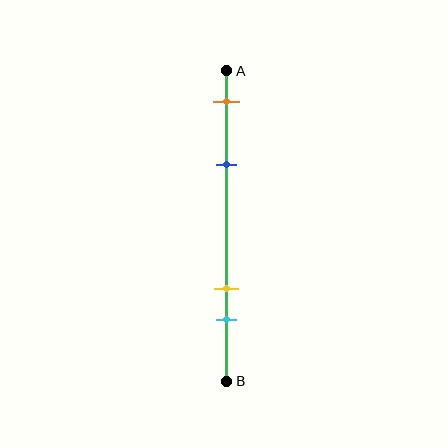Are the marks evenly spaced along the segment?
No, the marks are not evenly spaced.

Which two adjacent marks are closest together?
The yellow and cyan marks are the closest adjacent pair.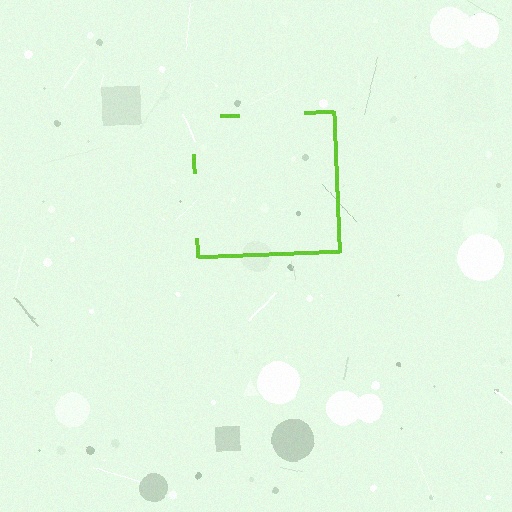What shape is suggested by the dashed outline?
The dashed outline suggests a square.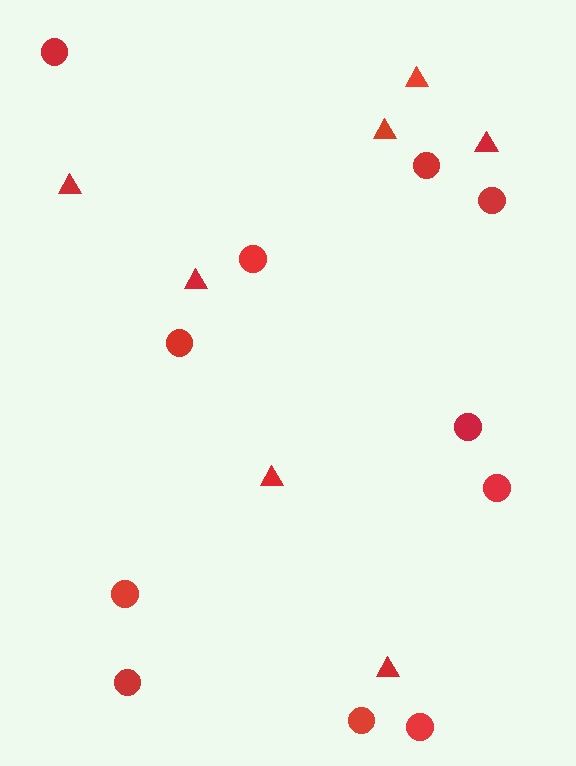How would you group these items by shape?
There are 2 groups: one group of circles (11) and one group of triangles (7).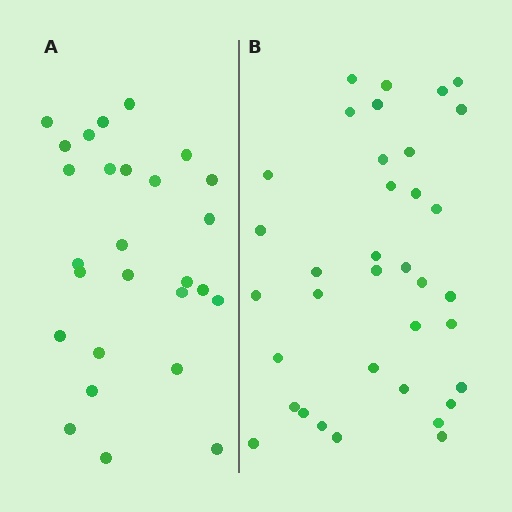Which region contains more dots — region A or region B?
Region B (the right region) has more dots.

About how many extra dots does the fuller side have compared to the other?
Region B has roughly 8 or so more dots than region A.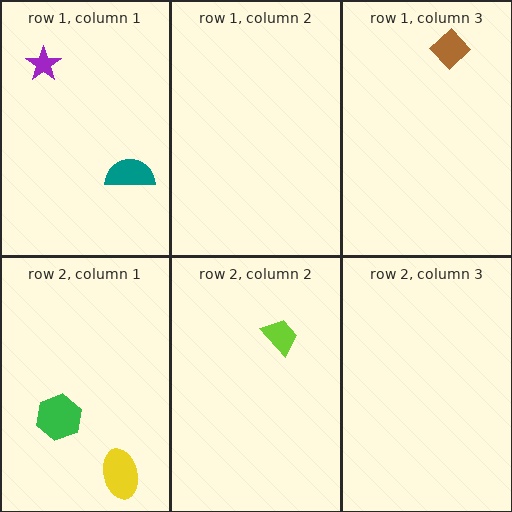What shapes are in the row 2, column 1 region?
The yellow ellipse, the green hexagon.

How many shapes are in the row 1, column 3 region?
1.